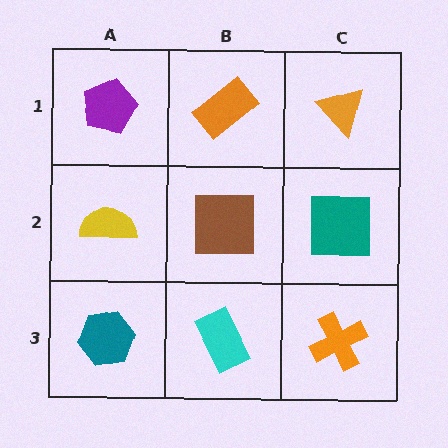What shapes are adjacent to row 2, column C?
An orange triangle (row 1, column C), an orange cross (row 3, column C), a brown square (row 2, column B).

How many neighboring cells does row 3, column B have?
3.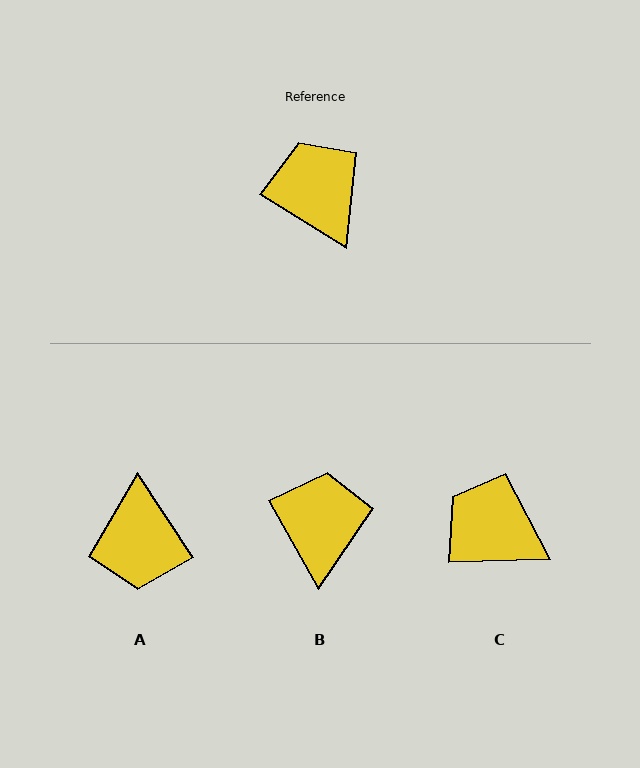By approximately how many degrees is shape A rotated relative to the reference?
Approximately 156 degrees counter-clockwise.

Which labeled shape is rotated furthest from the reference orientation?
A, about 156 degrees away.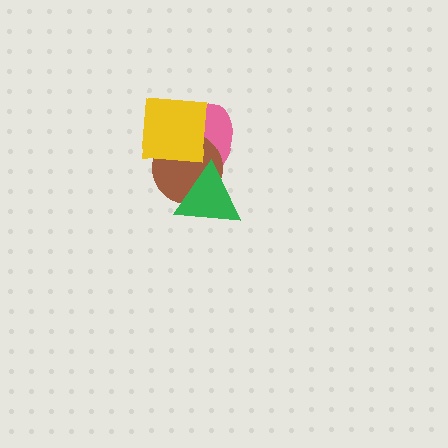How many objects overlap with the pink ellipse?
3 objects overlap with the pink ellipse.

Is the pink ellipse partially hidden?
Yes, it is partially covered by another shape.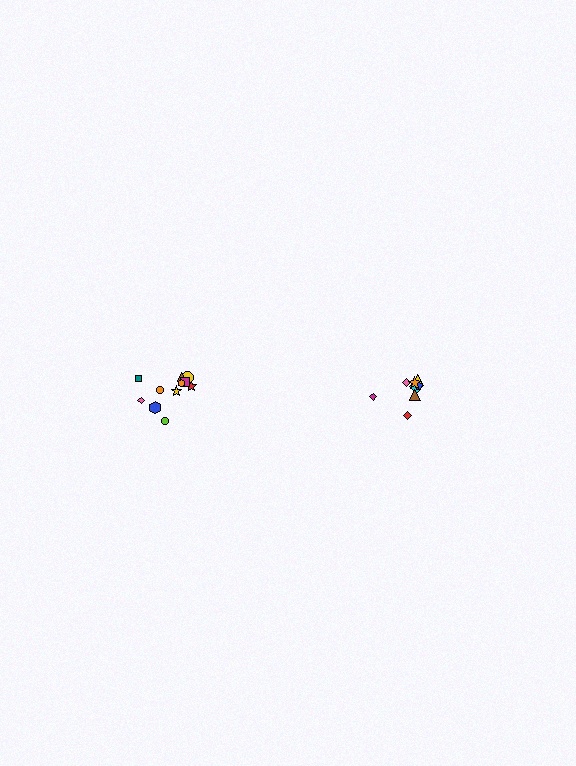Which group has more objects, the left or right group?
The left group.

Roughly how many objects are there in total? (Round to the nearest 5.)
Roughly 20 objects in total.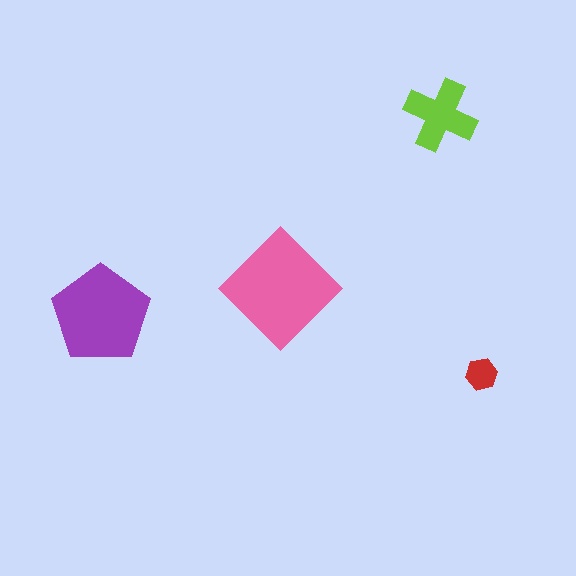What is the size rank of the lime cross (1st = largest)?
3rd.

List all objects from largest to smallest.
The pink diamond, the purple pentagon, the lime cross, the red hexagon.